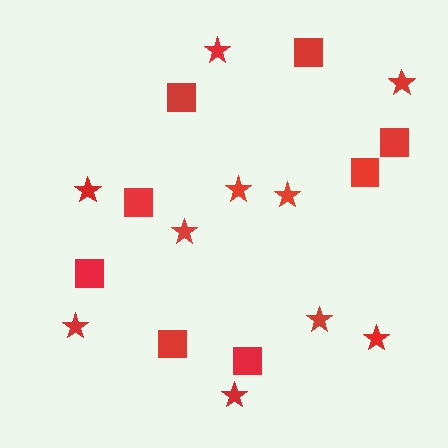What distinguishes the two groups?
There are 2 groups: one group of stars (10) and one group of squares (8).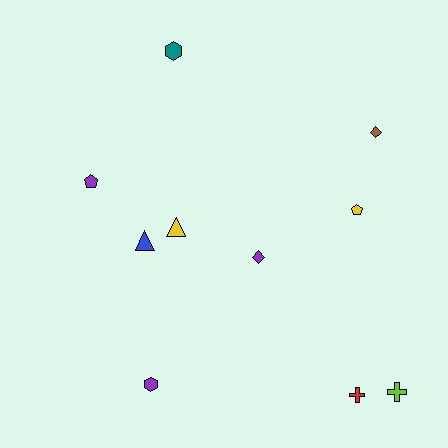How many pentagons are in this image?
There are 2 pentagons.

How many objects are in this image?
There are 10 objects.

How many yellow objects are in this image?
There are 2 yellow objects.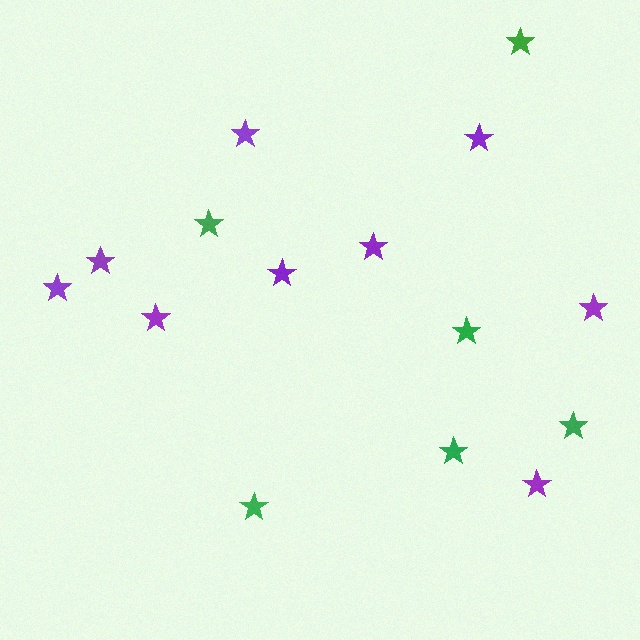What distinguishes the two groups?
There are 2 groups: one group of purple stars (9) and one group of green stars (6).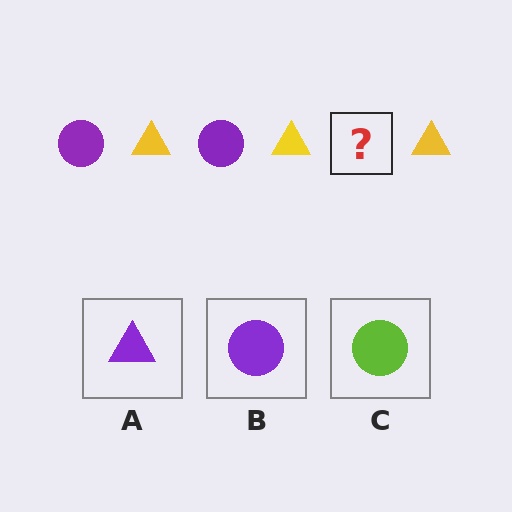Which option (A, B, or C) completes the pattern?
B.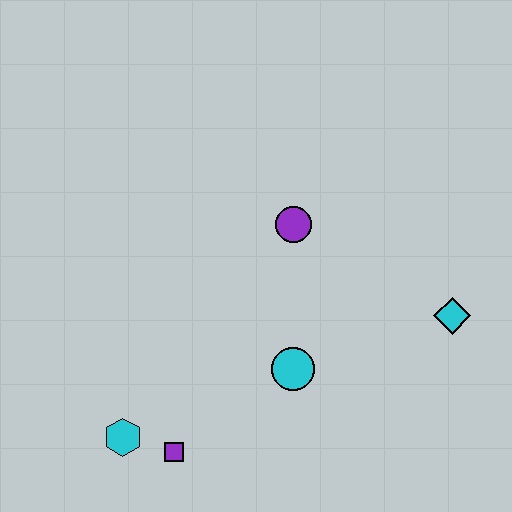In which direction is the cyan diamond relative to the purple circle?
The cyan diamond is to the right of the purple circle.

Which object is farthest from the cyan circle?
The cyan hexagon is farthest from the cyan circle.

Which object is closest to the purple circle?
The cyan circle is closest to the purple circle.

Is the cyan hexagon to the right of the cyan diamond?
No